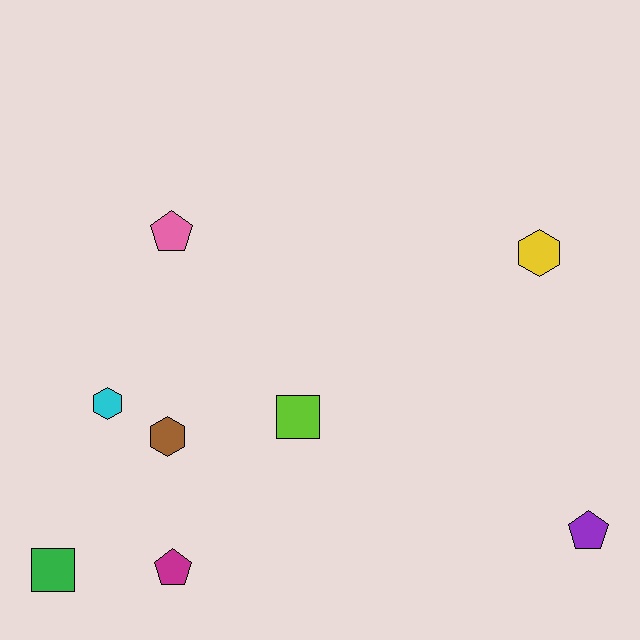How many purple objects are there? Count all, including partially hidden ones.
There is 1 purple object.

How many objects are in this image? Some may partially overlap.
There are 8 objects.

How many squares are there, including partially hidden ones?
There are 2 squares.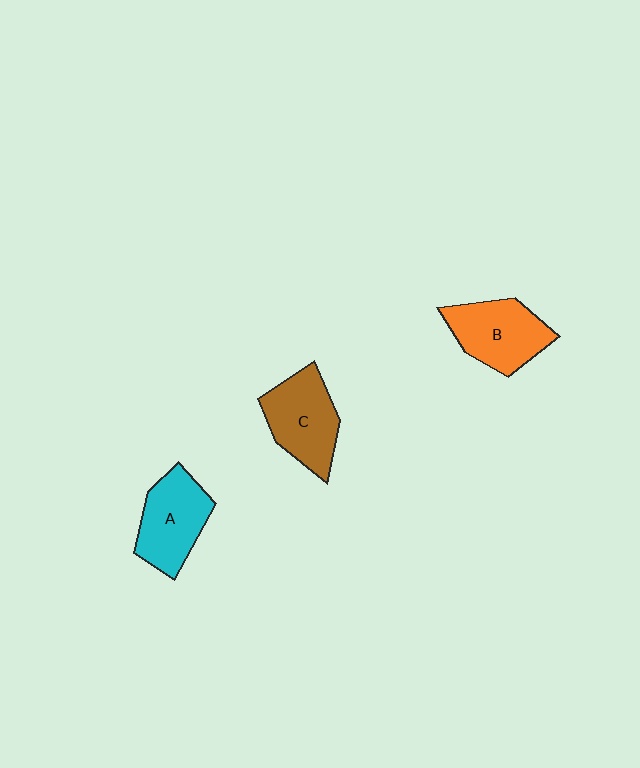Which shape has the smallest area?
Shape A (cyan).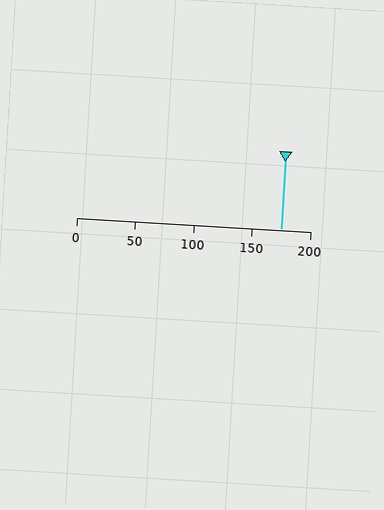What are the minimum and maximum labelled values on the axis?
The axis runs from 0 to 200.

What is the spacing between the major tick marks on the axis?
The major ticks are spaced 50 apart.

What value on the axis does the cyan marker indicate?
The marker indicates approximately 175.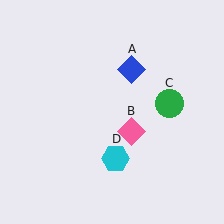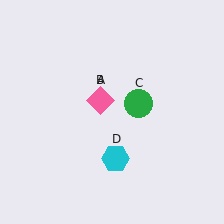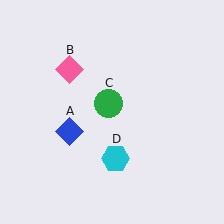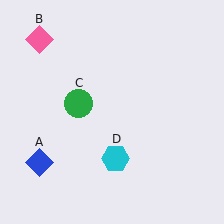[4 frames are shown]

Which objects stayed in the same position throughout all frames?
Cyan hexagon (object D) remained stationary.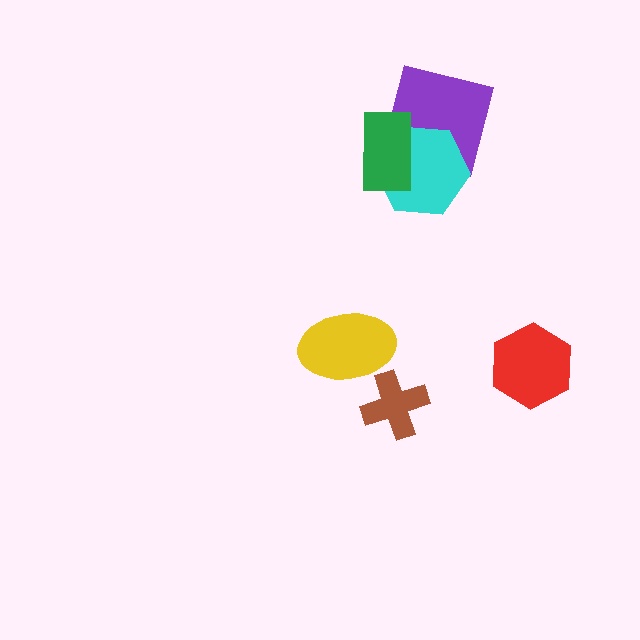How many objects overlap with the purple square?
2 objects overlap with the purple square.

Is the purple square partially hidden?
Yes, it is partially covered by another shape.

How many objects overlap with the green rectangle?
2 objects overlap with the green rectangle.